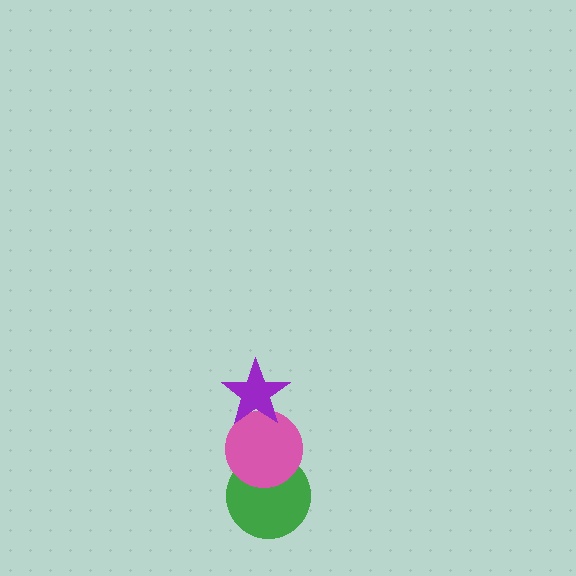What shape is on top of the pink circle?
The purple star is on top of the pink circle.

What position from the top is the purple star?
The purple star is 1st from the top.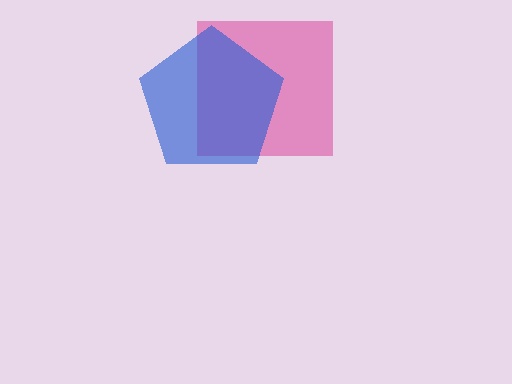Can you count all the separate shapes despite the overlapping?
Yes, there are 2 separate shapes.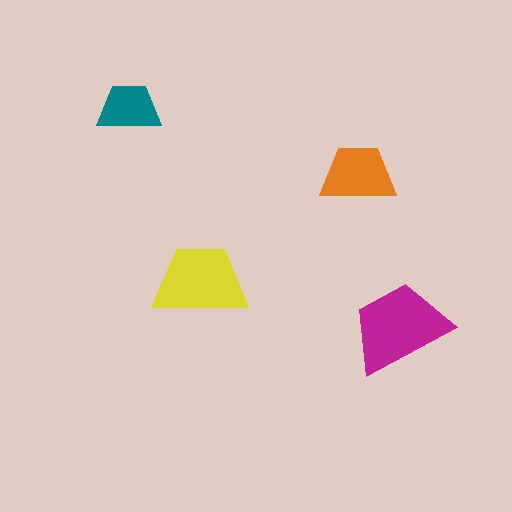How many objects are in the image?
There are 4 objects in the image.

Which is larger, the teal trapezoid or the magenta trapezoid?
The magenta one.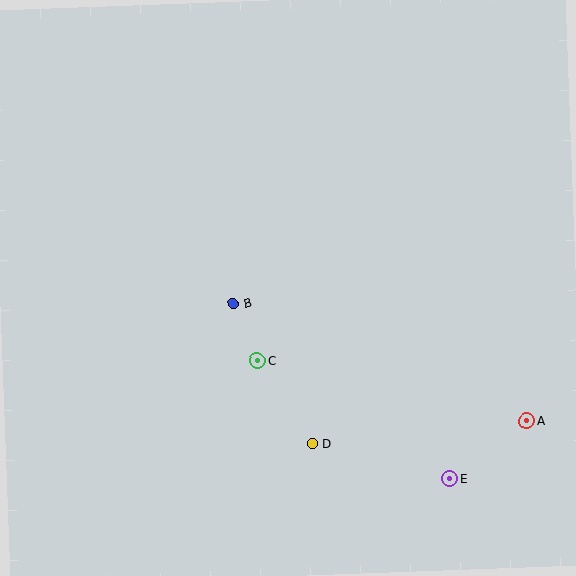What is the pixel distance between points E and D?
The distance between E and D is 142 pixels.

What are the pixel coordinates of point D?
Point D is at (312, 444).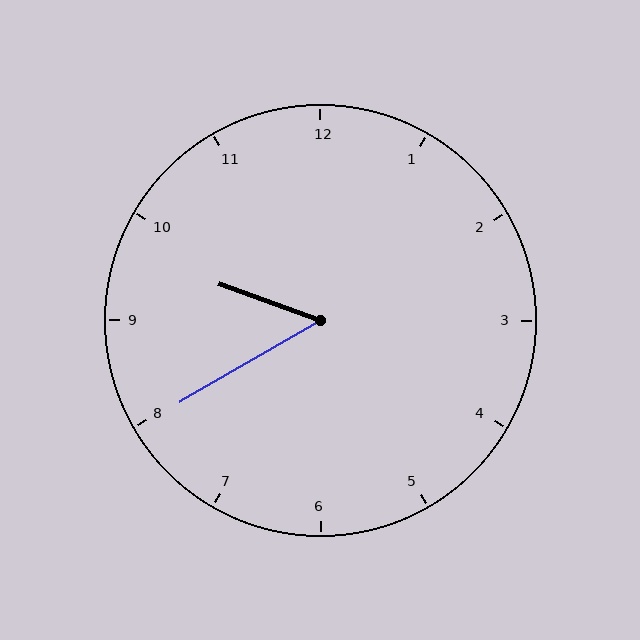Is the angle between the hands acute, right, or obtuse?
It is acute.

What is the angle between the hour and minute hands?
Approximately 50 degrees.